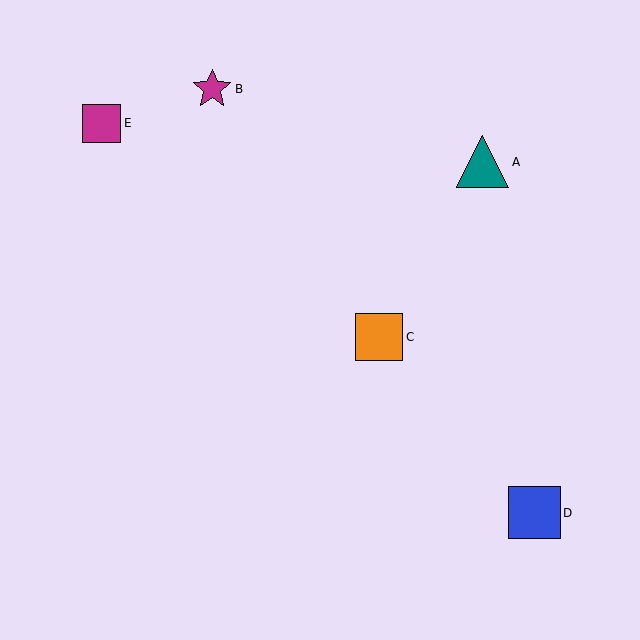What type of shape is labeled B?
Shape B is a magenta star.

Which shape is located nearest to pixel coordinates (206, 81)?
The magenta star (labeled B) at (212, 89) is nearest to that location.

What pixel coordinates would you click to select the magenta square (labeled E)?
Click at (102, 123) to select the magenta square E.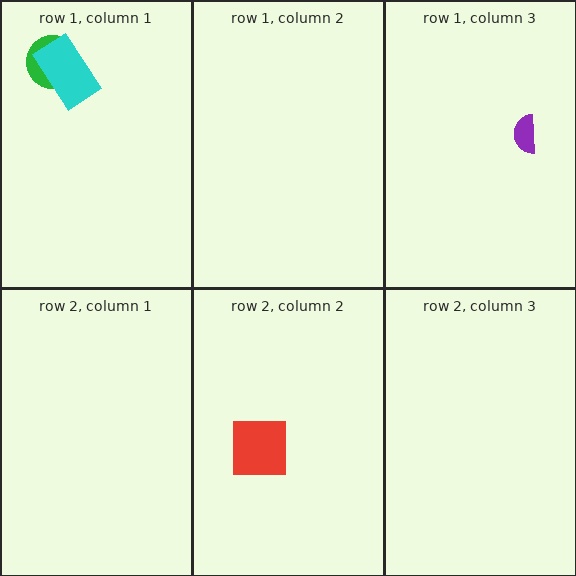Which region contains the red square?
The row 2, column 2 region.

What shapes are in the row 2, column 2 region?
The red square.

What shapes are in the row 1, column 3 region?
The purple semicircle.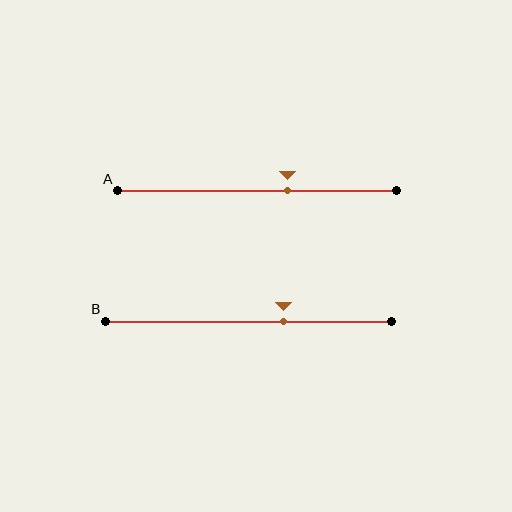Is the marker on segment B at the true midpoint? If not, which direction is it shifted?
No, the marker on segment B is shifted to the right by about 12% of the segment length.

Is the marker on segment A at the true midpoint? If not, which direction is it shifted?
No, the marker on segment A is shifted to the right by about 11% of the segment length.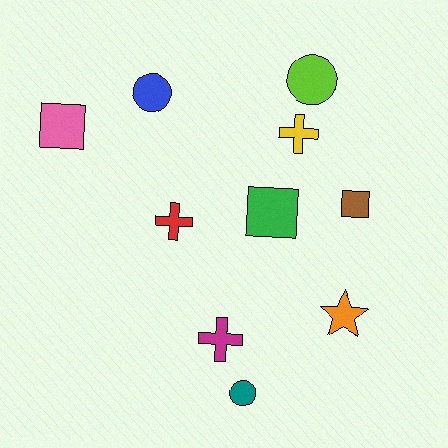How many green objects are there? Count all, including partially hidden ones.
There is 1 green object.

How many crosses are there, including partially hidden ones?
There are 3 crosses.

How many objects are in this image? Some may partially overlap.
There are 10 objects.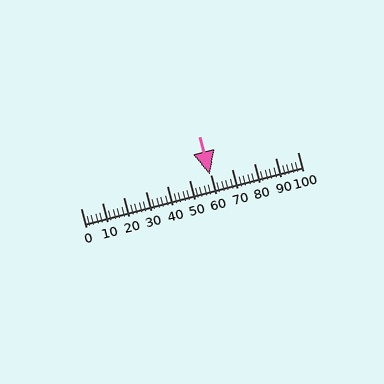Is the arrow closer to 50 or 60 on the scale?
The arrow is closer to 60.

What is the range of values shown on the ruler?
The ruler shows values from 0 to 100.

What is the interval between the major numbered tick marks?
The major tick marks are spaced 10 units apart.